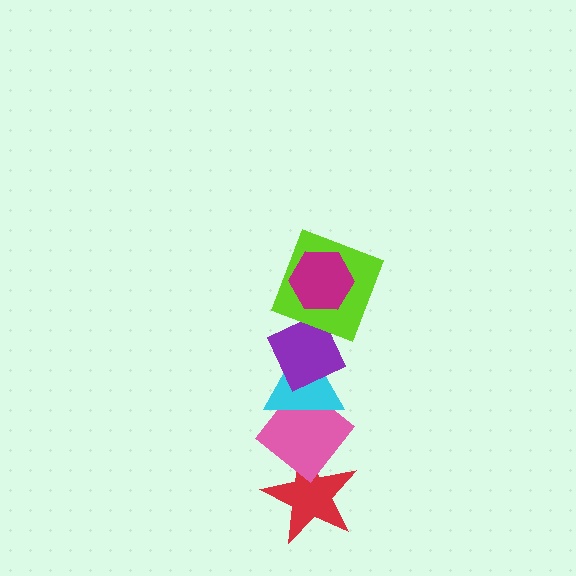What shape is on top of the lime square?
The magenta hexagon is on top of the lime square.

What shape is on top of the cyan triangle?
The purple diamond is on top of the cyan triangle.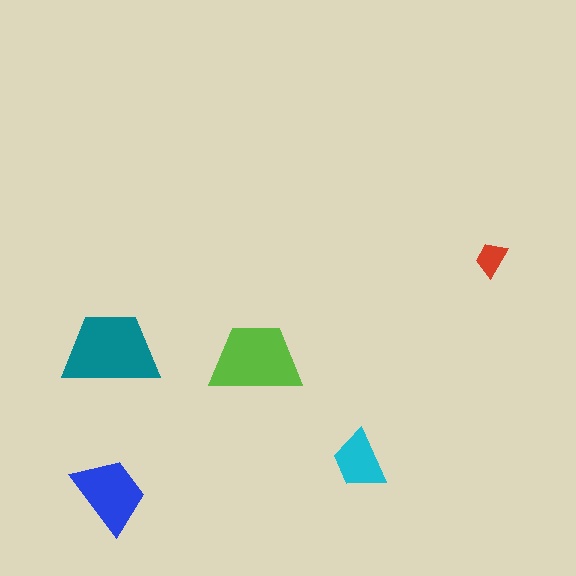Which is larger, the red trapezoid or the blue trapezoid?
The blue one.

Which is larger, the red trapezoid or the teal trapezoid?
The teal one.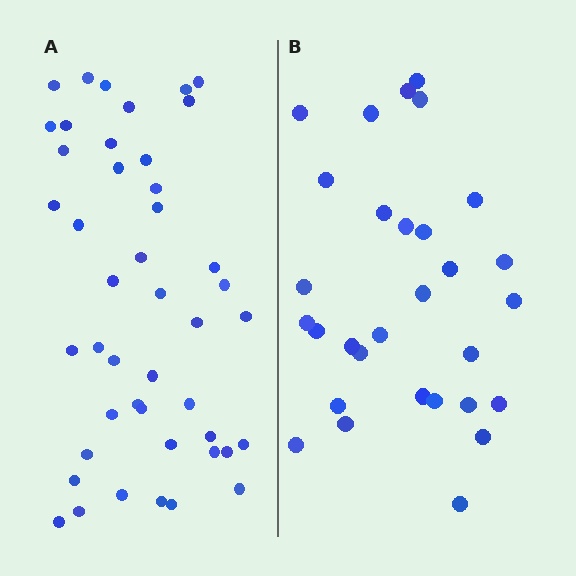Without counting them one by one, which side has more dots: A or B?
Region A (the left region) has more dots.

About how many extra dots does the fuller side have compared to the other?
Region A has approximately 15 more dots than region B.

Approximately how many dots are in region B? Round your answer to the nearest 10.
About 30 dots.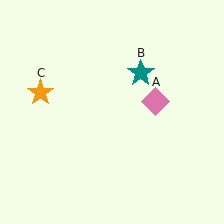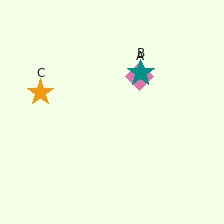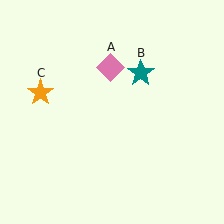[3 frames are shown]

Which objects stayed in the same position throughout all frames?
Teal star (object B) and orange star (object C) remained stationary.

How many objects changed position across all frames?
1 object changed position: pink diamond (object A).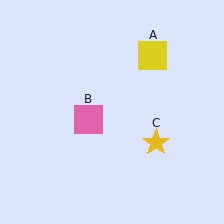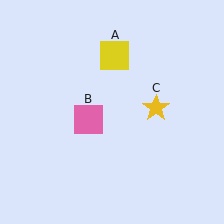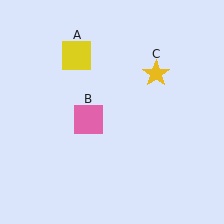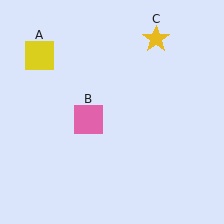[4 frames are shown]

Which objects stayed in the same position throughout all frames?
Pink square (object B) remained stationary.